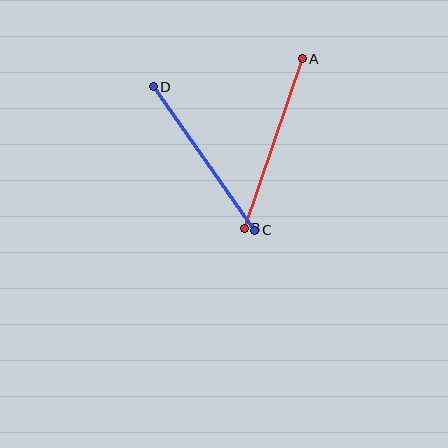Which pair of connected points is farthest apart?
Points A and B are farthest apart.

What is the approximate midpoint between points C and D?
The midpoint is at approximately (204, 158) pixels.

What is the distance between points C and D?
The distance is approximately 176 pixels.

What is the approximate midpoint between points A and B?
The midpoint is at approximately (273, 143) pixels.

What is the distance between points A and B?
The distance is approximately 179 pixels.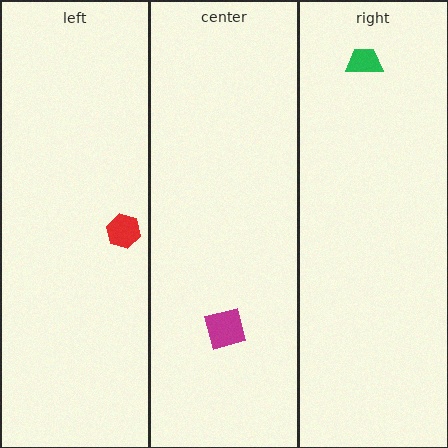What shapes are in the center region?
The magenta square.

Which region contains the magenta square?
The center region.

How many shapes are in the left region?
1.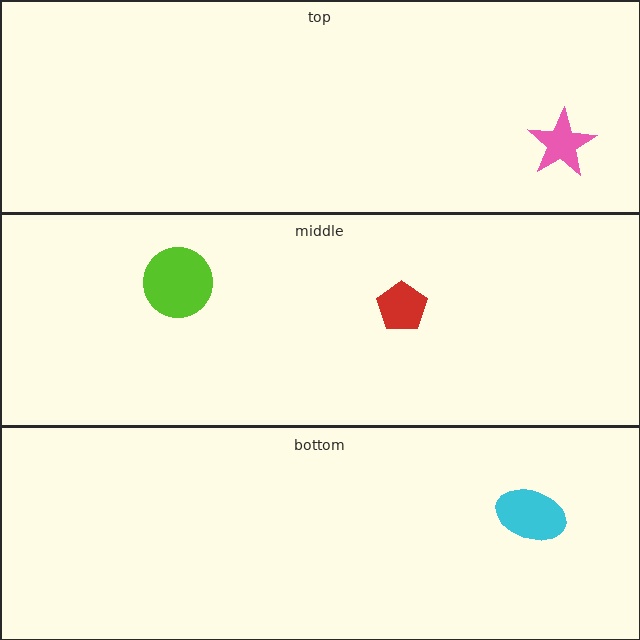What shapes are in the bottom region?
The cyan ellipse.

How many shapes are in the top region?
1.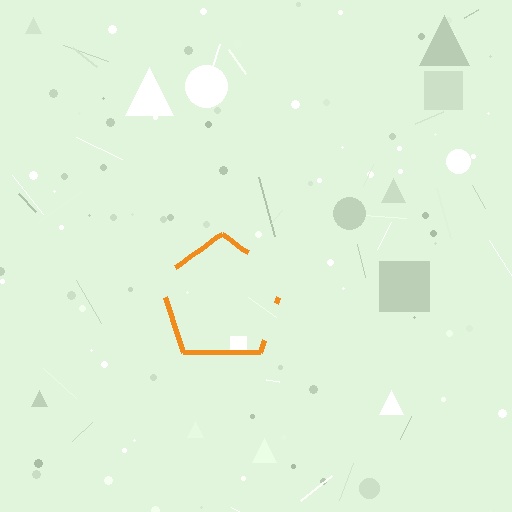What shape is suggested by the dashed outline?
The dashed outline suggests a pentagon.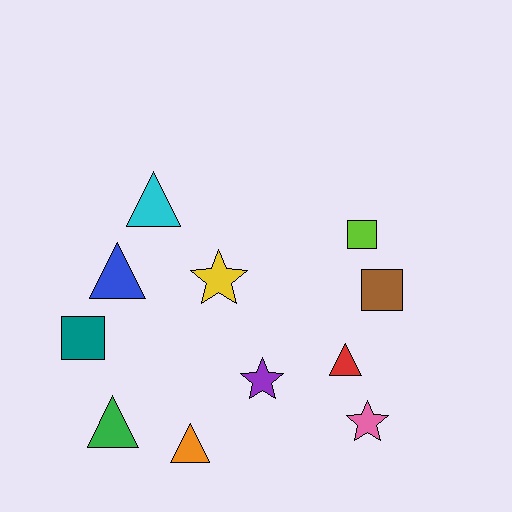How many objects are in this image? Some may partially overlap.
There are 11 objects.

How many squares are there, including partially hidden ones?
There are 3 squares.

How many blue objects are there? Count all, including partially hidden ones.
There is 1 blue object.